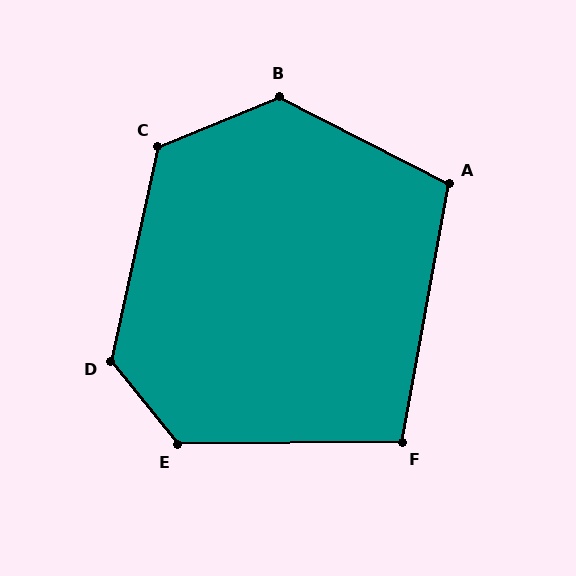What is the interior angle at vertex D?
Approximately 129 degrees (obtuse).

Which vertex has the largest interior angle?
B, at approximately 130 degrees.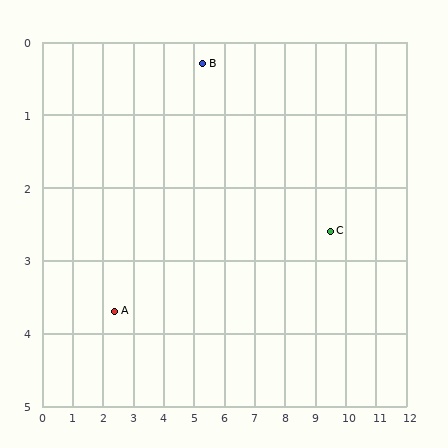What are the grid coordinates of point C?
Point C is at approximately (9.5, 2.6).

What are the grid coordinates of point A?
Point A is at approximately (2.4, 3.7).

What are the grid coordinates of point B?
Point B is at approximately (5.3, 0.3).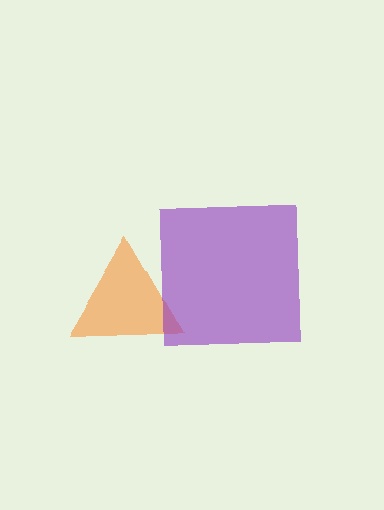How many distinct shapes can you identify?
There are 2 distinct shapes: an orange triangle, a purple square.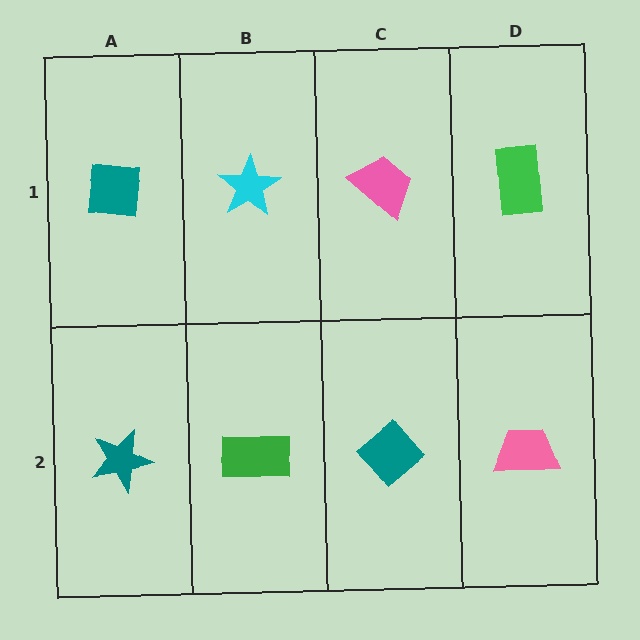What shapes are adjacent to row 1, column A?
A teal star (row 2, column A), a cyan star (row 1, column B).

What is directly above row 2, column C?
A pink trapezoid.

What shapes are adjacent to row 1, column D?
A pink trapezoid (row 2, column D), a pink trapezoid (row 1, column C).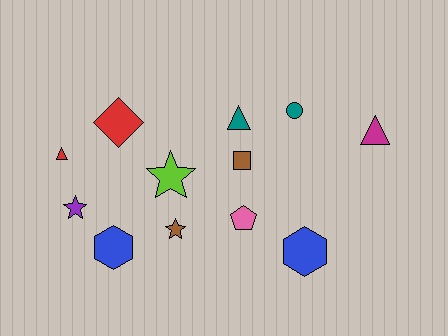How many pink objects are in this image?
There is 1 pink object.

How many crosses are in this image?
There are no crosses.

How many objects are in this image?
There are 12 objects.